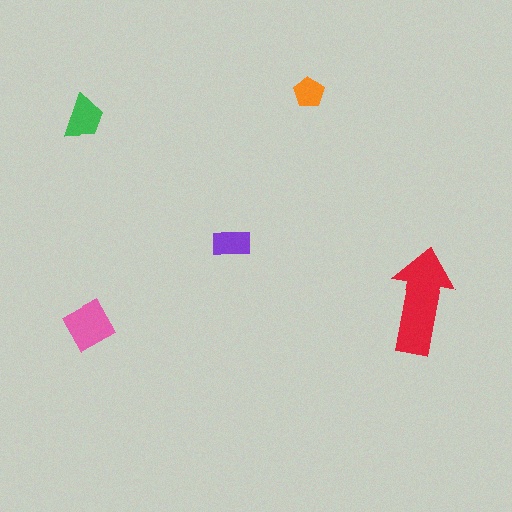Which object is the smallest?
The orange pentagon.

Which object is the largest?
The red arrow.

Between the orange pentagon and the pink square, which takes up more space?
The pink square.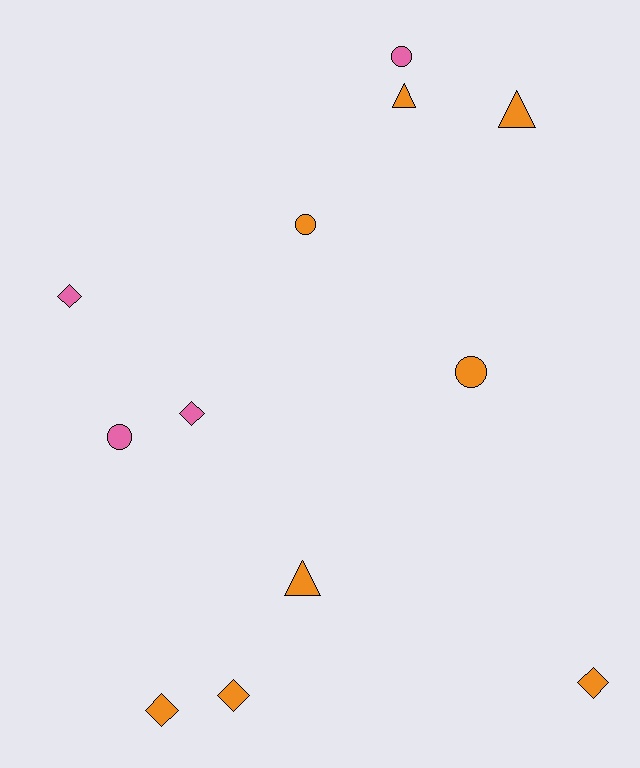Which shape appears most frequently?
Diamond, with 5 objects.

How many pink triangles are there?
There are no pink triangles.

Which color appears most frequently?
Orange, with 8 objects.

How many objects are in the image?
There are 12 objects.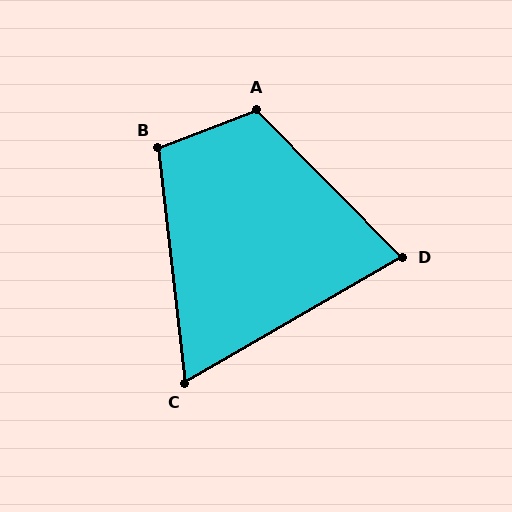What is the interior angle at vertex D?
Approximately 75 degrees (acute).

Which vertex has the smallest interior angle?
C, at approximately 66 degrees.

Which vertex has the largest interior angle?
A, at approximately 114 degrees.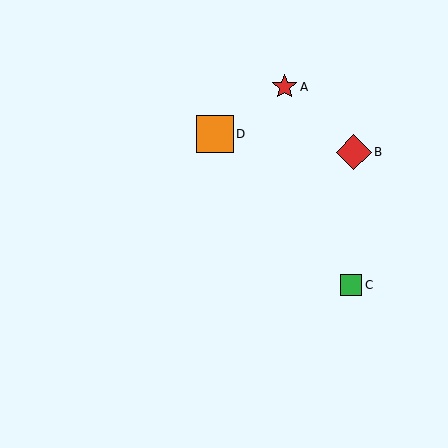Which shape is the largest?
The orange square (labeled D) is the largest.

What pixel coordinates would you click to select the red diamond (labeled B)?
Click at (354, 152) to select the red diamond B.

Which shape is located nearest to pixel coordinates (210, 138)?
The orange square (labeled D) at (215, 134) is nearest to that location.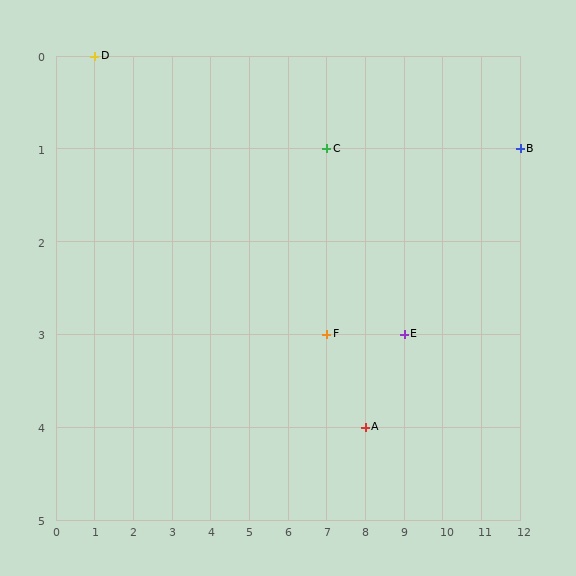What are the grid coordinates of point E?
Point E is at grid coordinates (9, 3).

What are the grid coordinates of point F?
Point F is at grid coordinates (7, 3).